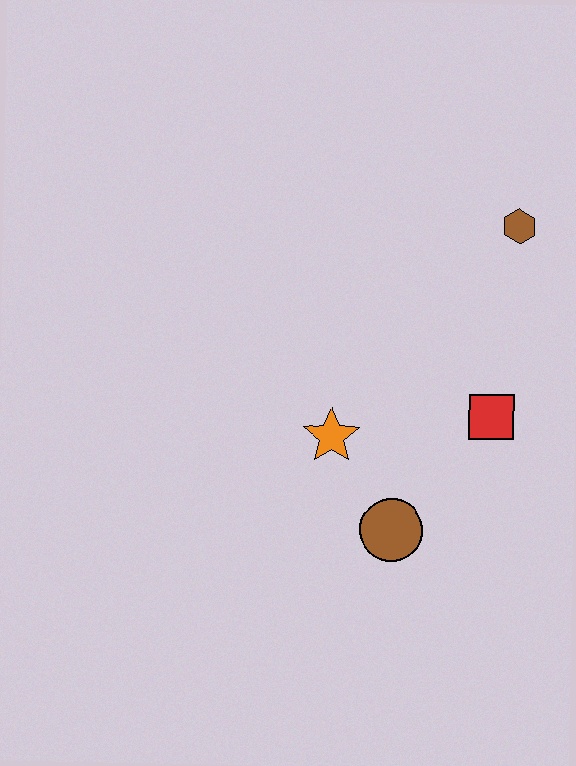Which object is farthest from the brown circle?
The brown hexagon is farthest from the brown circle.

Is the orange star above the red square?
No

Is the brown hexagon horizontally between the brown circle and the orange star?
No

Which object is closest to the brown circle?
The orange star is closest to the brown circle.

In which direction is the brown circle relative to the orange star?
The brown circle is below the orange star.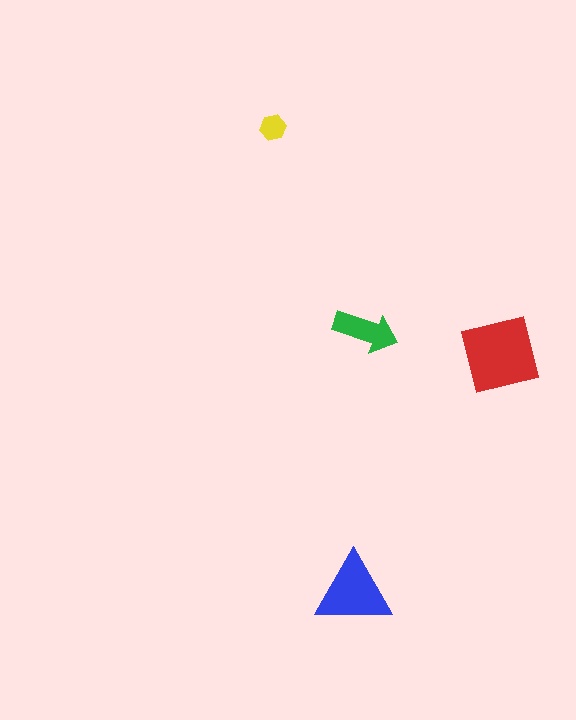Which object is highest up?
The yellow hexagon is topmost.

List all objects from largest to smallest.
The red square, the blue triangle, the green arrow, the yellow hexagon.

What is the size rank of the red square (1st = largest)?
1st.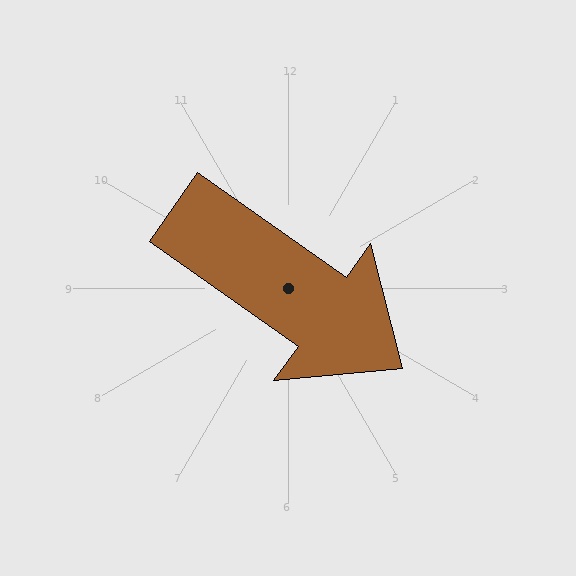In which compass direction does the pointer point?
Southeast.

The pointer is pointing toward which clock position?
Roughly 4 o'clock.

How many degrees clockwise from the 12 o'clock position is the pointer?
Approximately 125 degrees.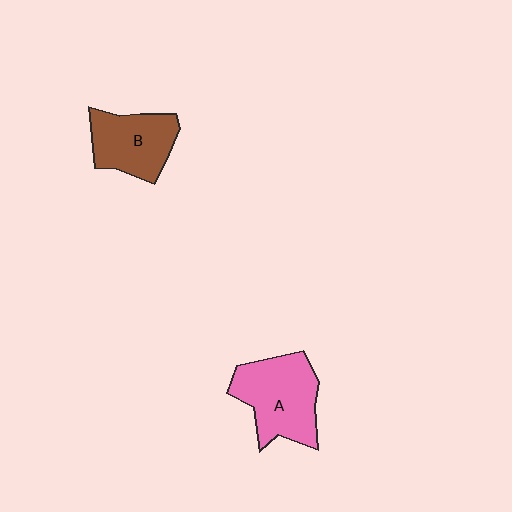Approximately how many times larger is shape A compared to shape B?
Approximately 1.3 times.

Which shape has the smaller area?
Shape B (brown).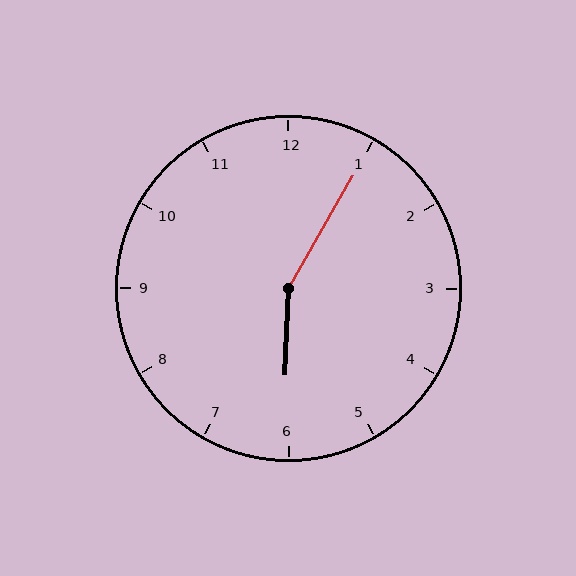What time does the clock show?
6:05.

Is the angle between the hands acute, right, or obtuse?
It is obtuse.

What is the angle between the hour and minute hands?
Approximately 152 degrees.